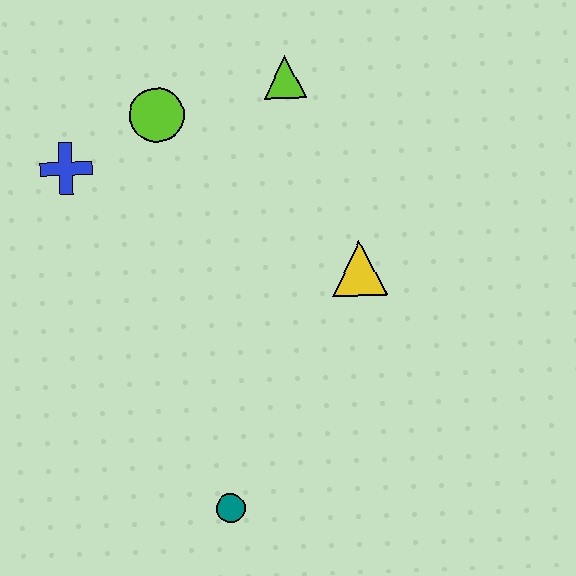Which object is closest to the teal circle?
The yellow triangle is closest to the teal circle.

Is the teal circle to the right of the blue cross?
Yes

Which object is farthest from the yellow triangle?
The blue cross is farthest from the yellow triangle.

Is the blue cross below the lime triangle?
Yes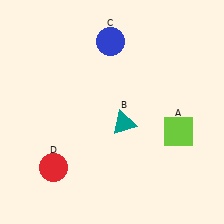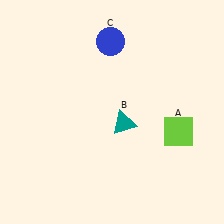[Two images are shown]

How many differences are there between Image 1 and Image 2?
There is 1 difference between the two images.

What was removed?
The red circle (D) was removed in Image 2.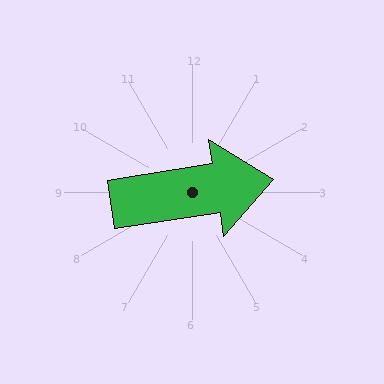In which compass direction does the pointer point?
East.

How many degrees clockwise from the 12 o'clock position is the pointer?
Approximately 81 degrees.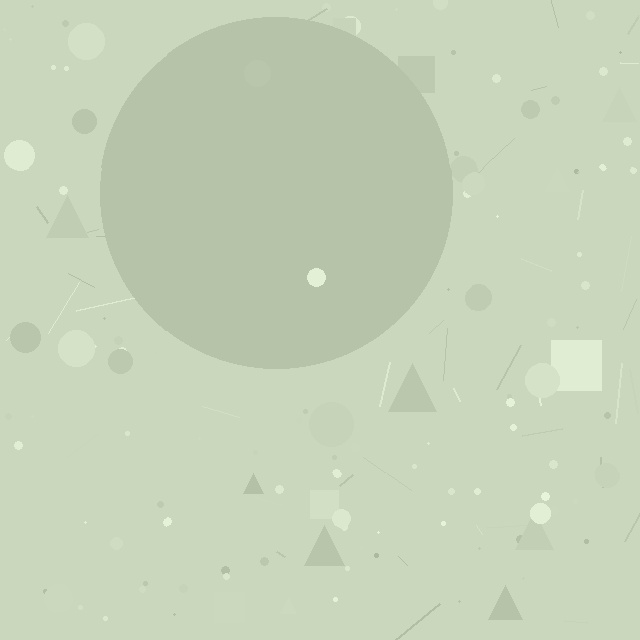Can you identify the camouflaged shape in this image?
The camouflaged shape is a circle.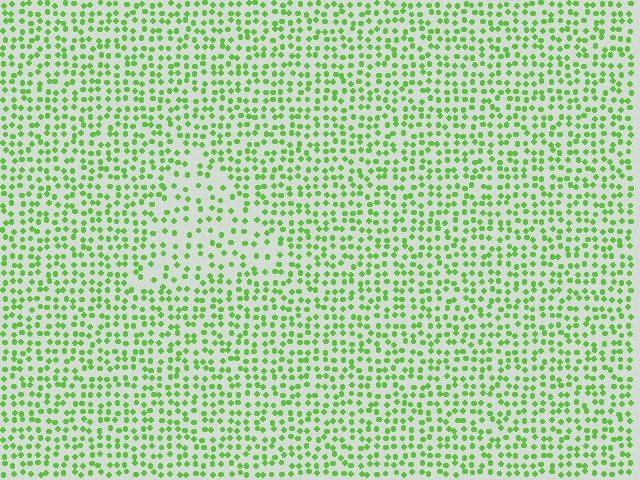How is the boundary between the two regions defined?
The boundary is defined by a change in element density (approximately 1.7x ratio). All elements are the same color, size, and shape.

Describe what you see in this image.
The image contains small lime elements arranged at two different densities. A triangle-shaped region is visible where the elements are less densely packed than the surrounding area.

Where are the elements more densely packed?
The elements are more densely packed outside the triangle boundary.